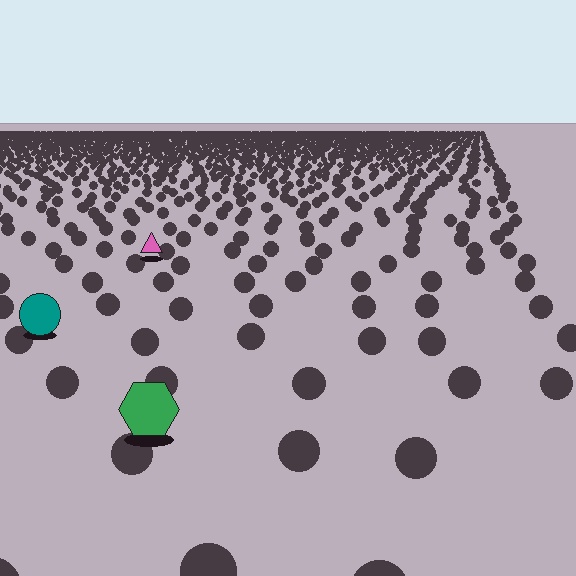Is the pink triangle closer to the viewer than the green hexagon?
No. The green hexagon is closer — you can tell from the texture gradient: the ground texture is coarser near it.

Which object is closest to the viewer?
The green hexagon is closest. The texture marks near it are larger and more spread out.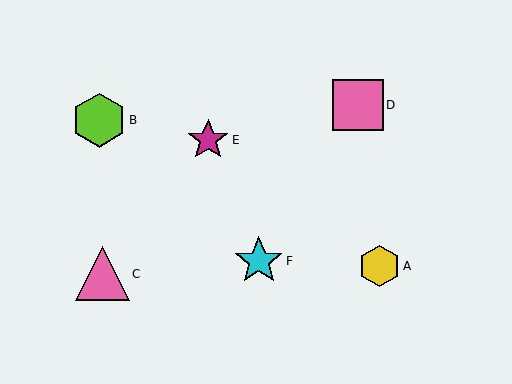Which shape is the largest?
The lime hexagon (labeled B) is the largest.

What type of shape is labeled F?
Shape F is a cyan star.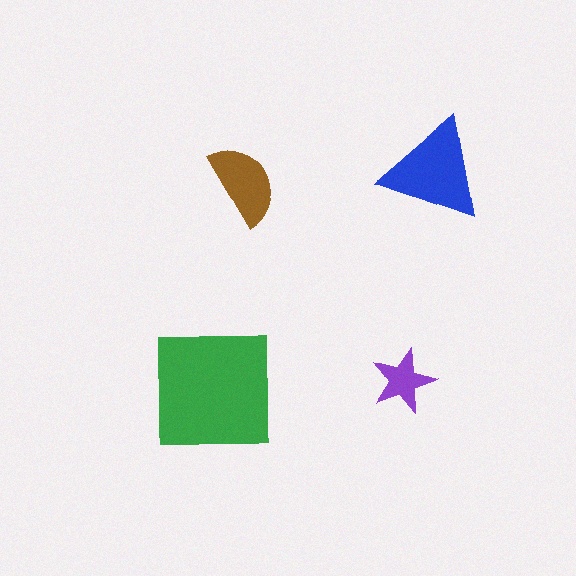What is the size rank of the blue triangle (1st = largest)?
2nd.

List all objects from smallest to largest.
The purple star, the brown semicircle, the blue triangle, the green square.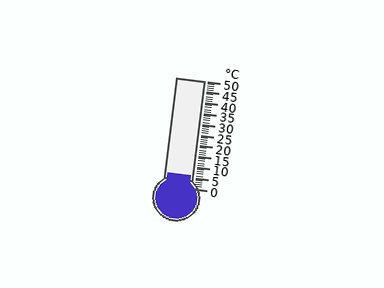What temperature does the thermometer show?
The thermometer shows approximately 6°C.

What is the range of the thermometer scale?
The thermometer scale ranges from 0°C to 50°C.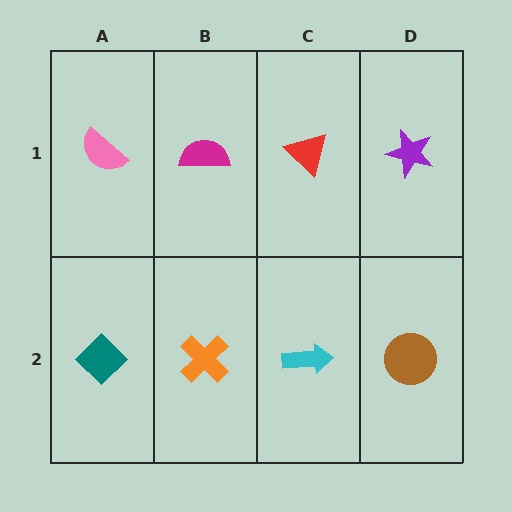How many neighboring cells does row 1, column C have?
3.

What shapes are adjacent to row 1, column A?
A teal diamond (row 2, column A), a magenta semicircle (row 1, column B).